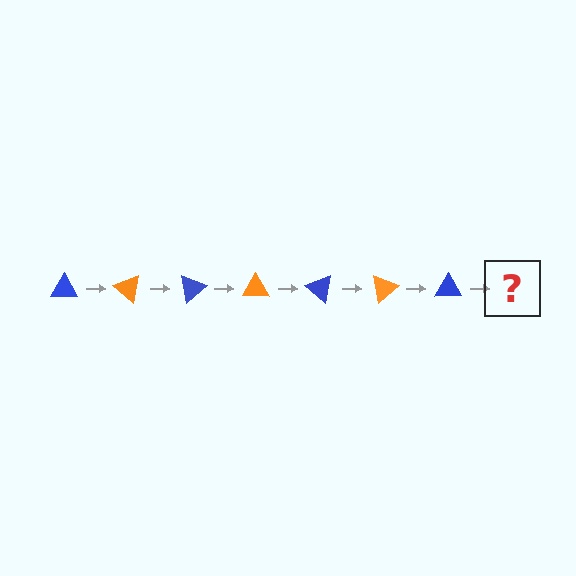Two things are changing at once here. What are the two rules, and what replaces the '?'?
The two rules are that it rotates 40 degrees each step and the color cycles through blue and orange. The '?' should be an orange triangle, rotated 280 degrees from the start.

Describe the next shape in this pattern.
It should be an orange triangle, rotated 280 degrees from the start.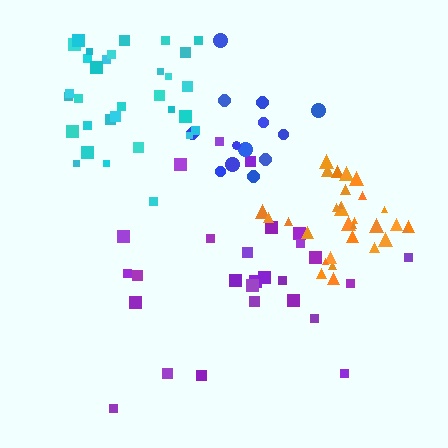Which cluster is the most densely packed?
Orange.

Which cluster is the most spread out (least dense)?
Purple.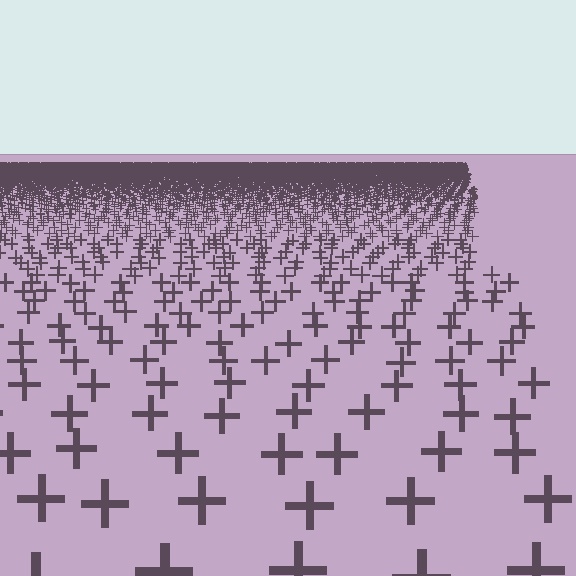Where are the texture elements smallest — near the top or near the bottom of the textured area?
Near the top.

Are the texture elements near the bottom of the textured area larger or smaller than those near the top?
Larger. Near the bottom, elements are closer to the viewer and appear at a bigger on-screen size.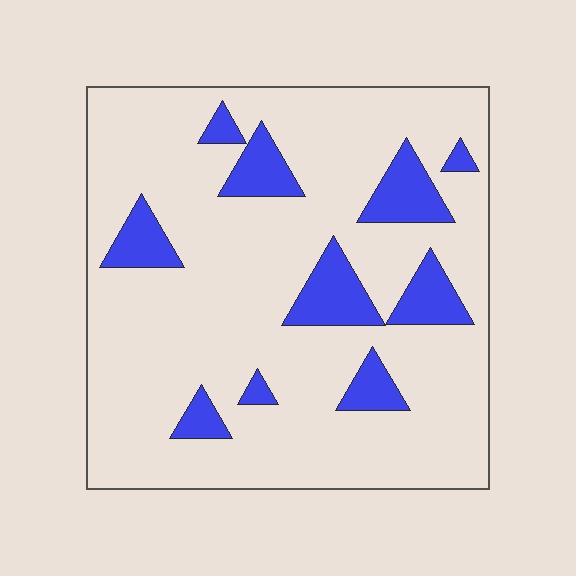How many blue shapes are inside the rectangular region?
10.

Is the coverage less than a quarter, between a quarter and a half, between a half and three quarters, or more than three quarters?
Less than a quarter.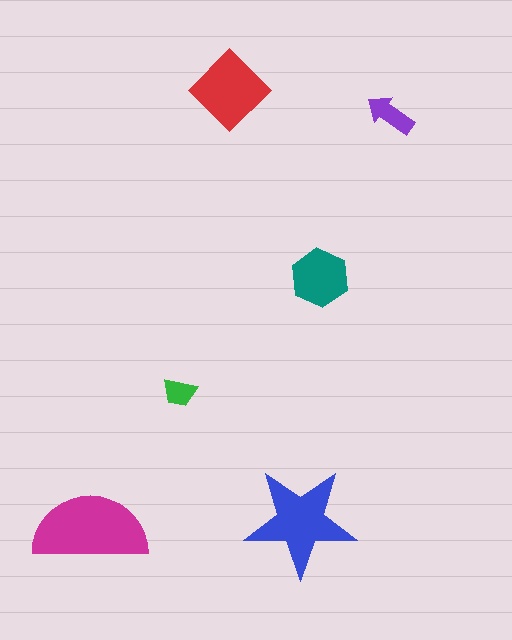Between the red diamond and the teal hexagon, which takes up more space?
The red diamond.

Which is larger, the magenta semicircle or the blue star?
The magenta semicircle.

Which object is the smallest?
The green trapezoid.